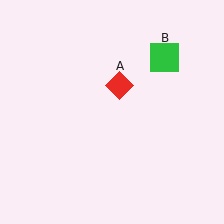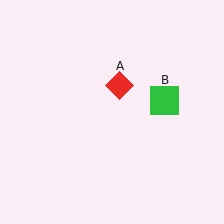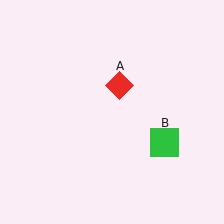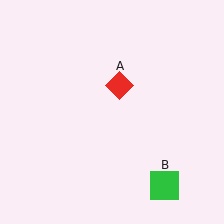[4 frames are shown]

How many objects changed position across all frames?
1 object changed position: green square (object B).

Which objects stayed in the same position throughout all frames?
Red diamond (object A) remained stationary.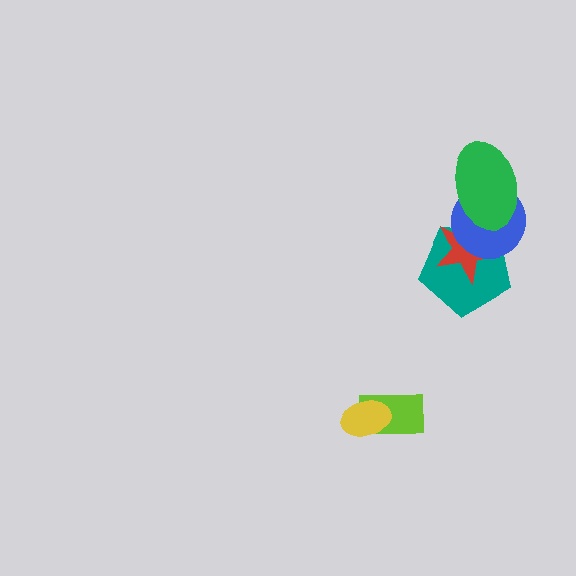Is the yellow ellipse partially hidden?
No, no other shape covers it.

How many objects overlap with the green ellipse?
2 objects overlap with the green ellipse.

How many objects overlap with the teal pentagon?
2 objects overlap with the teal pentagon.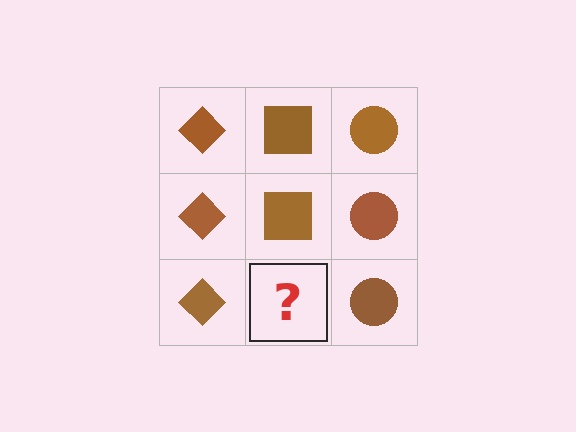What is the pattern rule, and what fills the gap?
The rule is that each column has a consistent shape. The gap should be filled with a brown square.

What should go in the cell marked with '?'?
The missing cell should contain a brown square.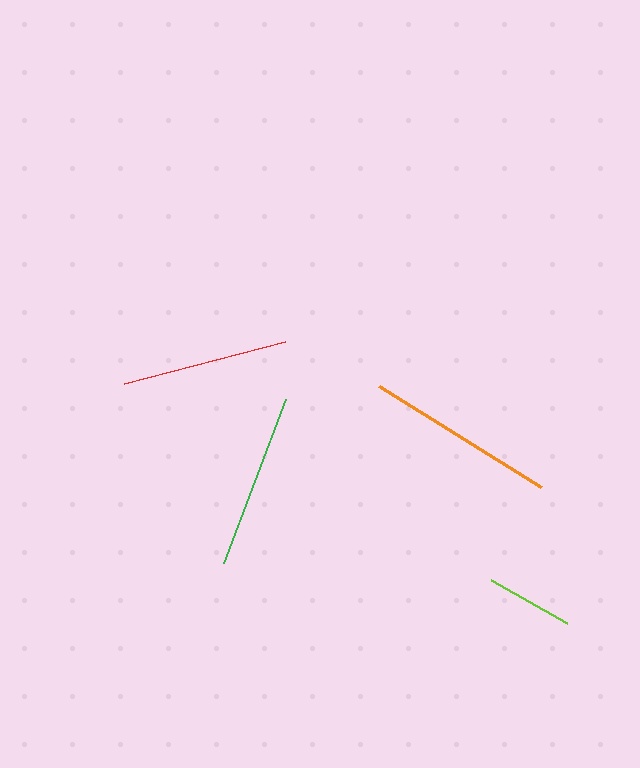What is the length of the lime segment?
The lime segment is approximately 87 pixels long.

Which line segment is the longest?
The orange line is the longest at approximately 191 pixels.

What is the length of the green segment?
The green segment is approximately 176 pixels long.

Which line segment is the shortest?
The lime line is the shortest at approximately 87 pixels.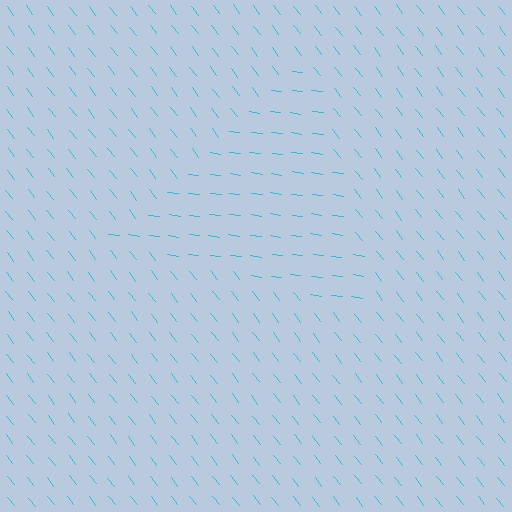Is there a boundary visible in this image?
Yes, there is a texture boundary formed by a change in line orientation.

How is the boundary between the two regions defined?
The boundary is defined purely by a change in line orientation (approximately 45 degrees difference). All lines are the same color and thickness.